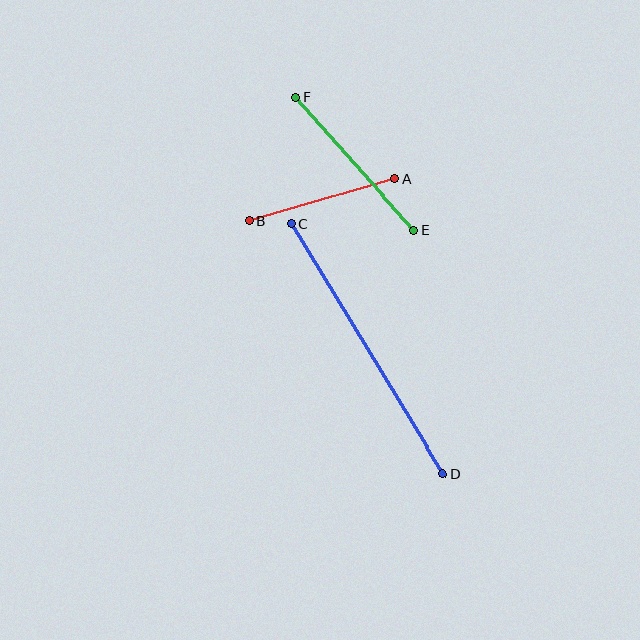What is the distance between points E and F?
The distance is approximately 179 pixels.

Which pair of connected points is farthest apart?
Points C and D are farthest apart.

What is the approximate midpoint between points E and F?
The midpoint is at approximately (355, 164) pixels.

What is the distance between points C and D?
The distance is approximately 292 pixels.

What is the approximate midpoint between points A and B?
The midpoint is at approximately (322, 200) pixels.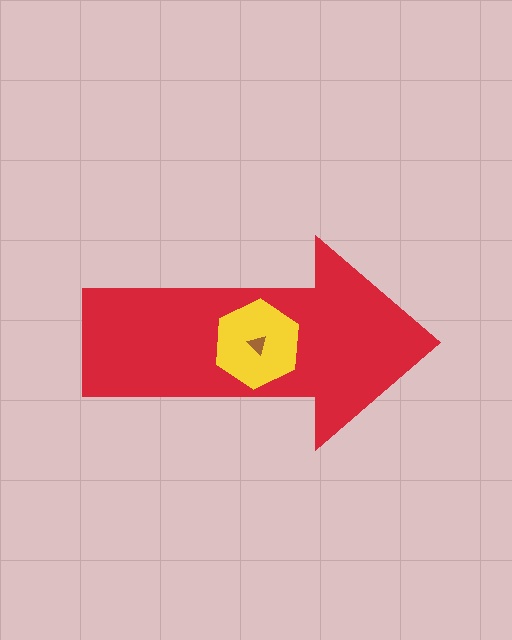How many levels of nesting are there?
3.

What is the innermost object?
The brown triangle.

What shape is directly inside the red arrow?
The yellow hexagon.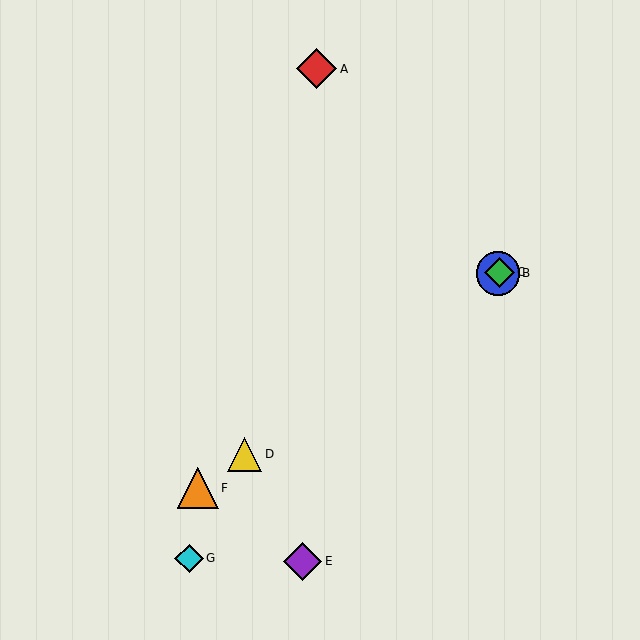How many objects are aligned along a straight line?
4 objects (B, C, D, F) are aligned along a straight line.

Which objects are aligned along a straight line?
Objects B, C, D, F are aligned along a straight line.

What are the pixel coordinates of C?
Object C is at (499, 272).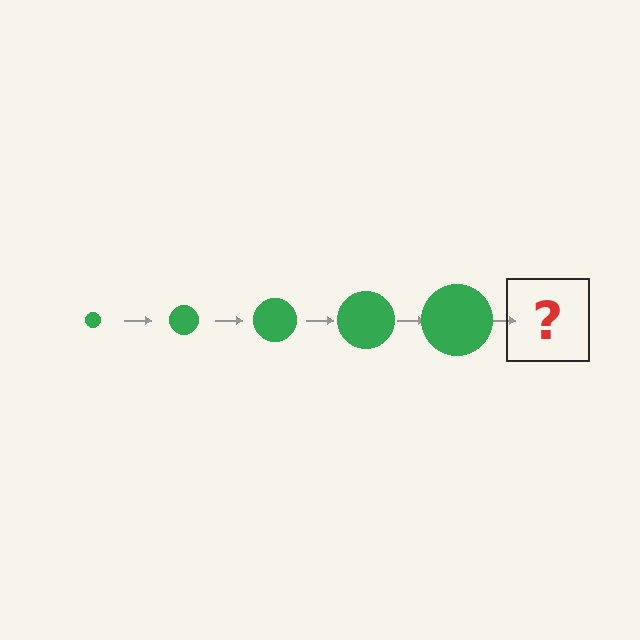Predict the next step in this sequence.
The next step is a green circle, larger than the previous one.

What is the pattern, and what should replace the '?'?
The pattern is that the circle gets progressively larger each step. The '?' should be a green circle, larger than the previous one.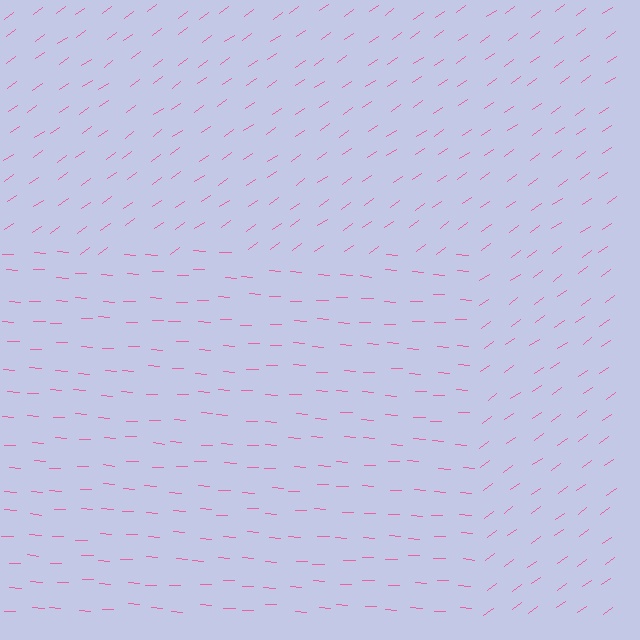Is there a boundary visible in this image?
Yes, there is a texture boundary formed by a change in line orientation.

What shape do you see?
I see a rectangle.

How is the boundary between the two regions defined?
The boundary is defined purely by a change in line orientation (approximately 39 degrees difference). All lines are the same color and thickness.